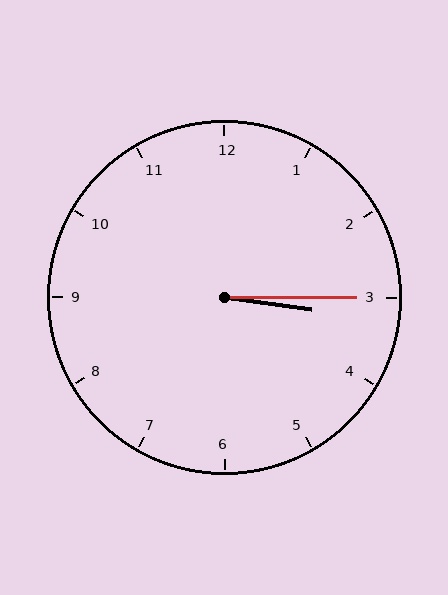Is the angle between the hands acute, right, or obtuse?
It is acute.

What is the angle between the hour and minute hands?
Approximately 8 degrees.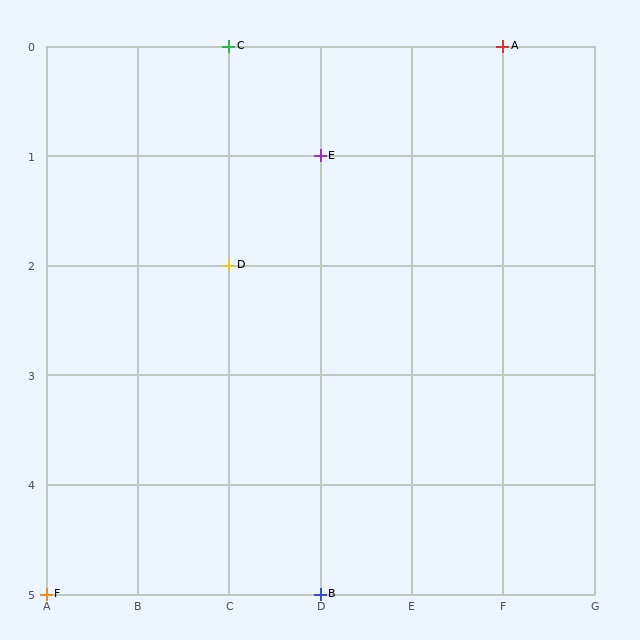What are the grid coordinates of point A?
Point A is at grid coordinates (F, 0).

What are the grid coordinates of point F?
Point F is at grid coordinates (A, 5).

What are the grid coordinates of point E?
Point E is at grid coordinates (D, 1).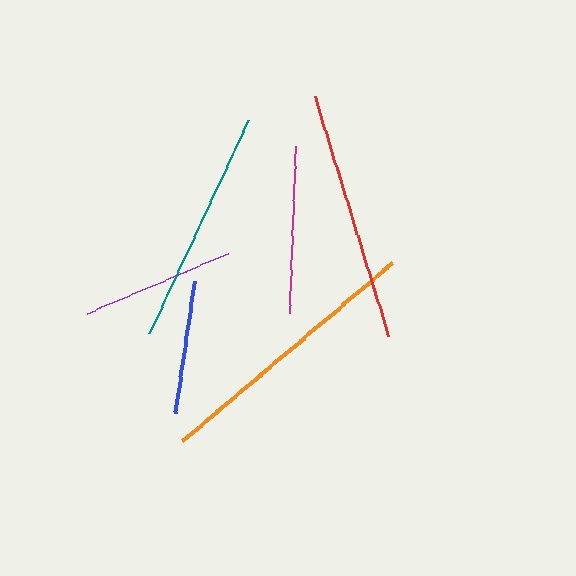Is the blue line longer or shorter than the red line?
The red line is longer than the blue line.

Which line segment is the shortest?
The blue line is the shortest at approximately 134 pixels.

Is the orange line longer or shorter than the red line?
The orange line is longer than the red line.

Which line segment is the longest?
The orange line is the longest at approximately 276 pixels.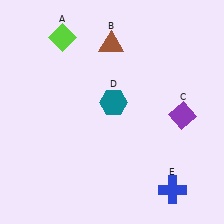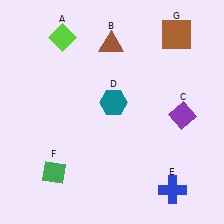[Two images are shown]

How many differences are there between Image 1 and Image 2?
There are 2 differences between the two images.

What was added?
A green diamond (F), a brown square (G) were added in Image 2.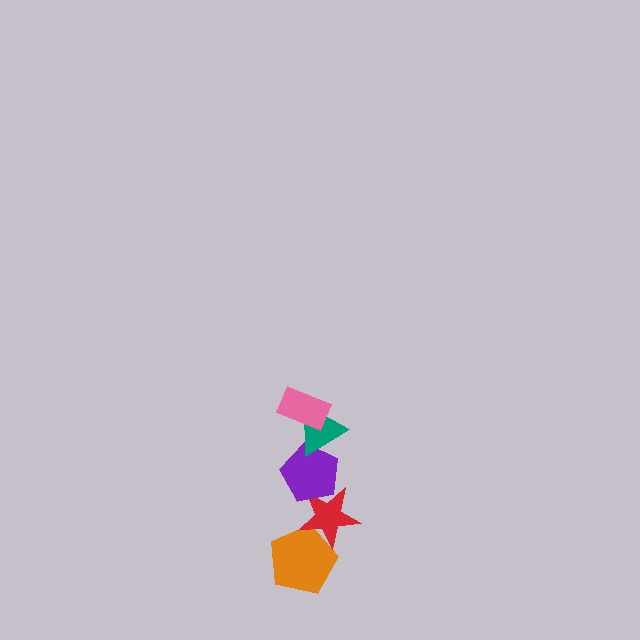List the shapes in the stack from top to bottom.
From top to bottom: the pink rectangle, the teal triangle, the purple pentagon, the red star, the orange pentagon.